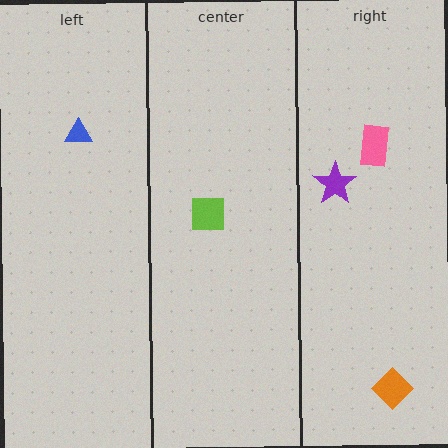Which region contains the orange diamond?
The right region.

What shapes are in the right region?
The purple star, the pink rectangle, the orange diamond.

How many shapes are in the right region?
3.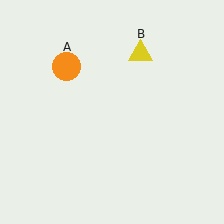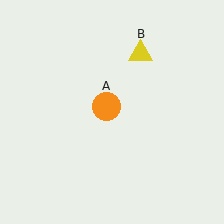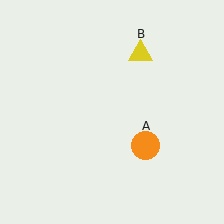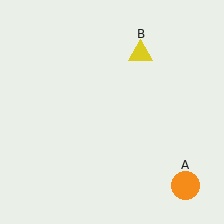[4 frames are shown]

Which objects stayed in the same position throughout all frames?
Yellow triangle (object B) remained stationary.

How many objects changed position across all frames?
1 object changed position: orange circle (object A).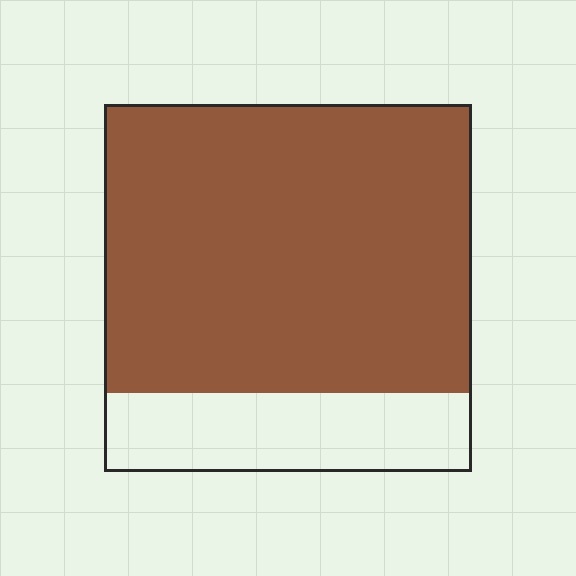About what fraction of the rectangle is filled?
About four fifths (4/5).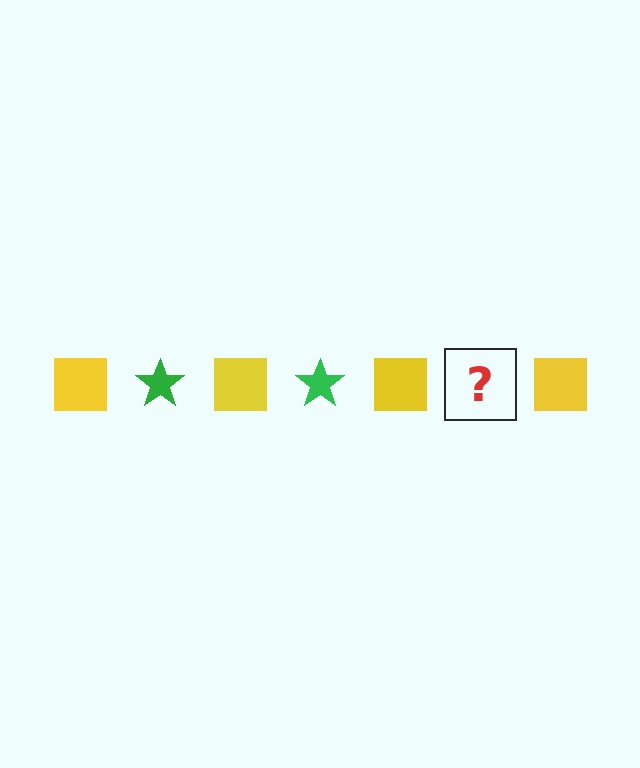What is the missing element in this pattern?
The missing element is a green star.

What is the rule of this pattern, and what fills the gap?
The rule is that the pattern alternates between yellow square and green star. The gap should be filled with a green star.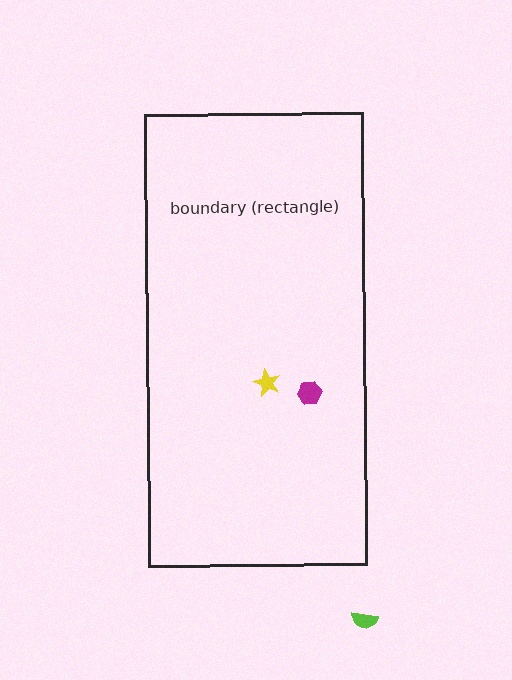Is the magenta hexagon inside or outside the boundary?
Inside.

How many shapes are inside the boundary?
2 inside, 1 outside.